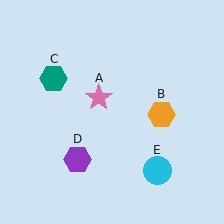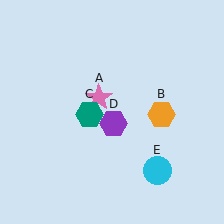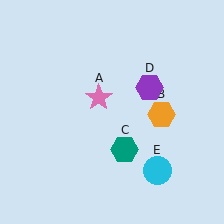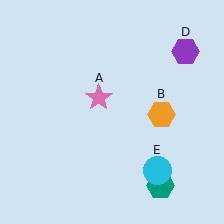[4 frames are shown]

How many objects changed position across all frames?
2 objects changed position: teal hexagon (object C), purple hexagon (object D).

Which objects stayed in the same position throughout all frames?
Pink star (object A) and orange hexagon (object B) and cyan circle (object E) remained stationary.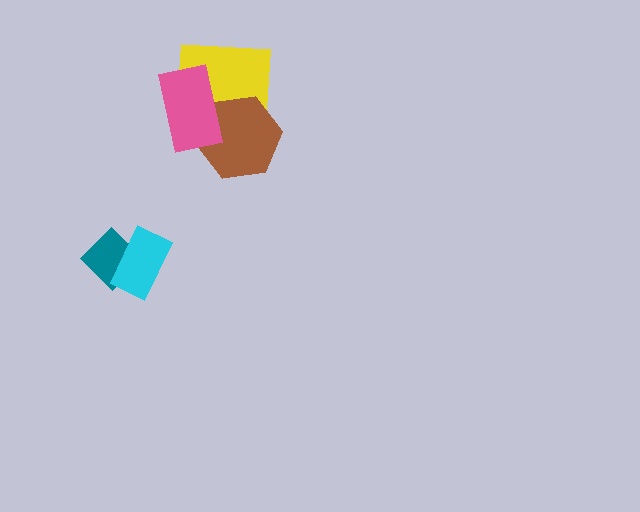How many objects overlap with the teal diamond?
1 object overlaps with the teal diamond.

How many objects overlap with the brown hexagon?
2 objects overlap with the brown hexagon.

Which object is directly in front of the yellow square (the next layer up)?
The brown hexagon is directly in front of the yellow square.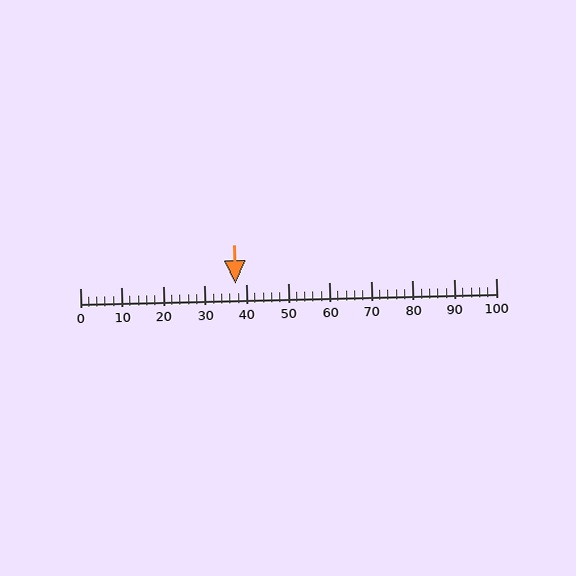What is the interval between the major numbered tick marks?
The major tick marks are spaced 10 units apart.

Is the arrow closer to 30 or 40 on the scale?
The arrow is closer to 40.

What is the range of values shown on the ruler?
The ruler shows values from 0 to 100.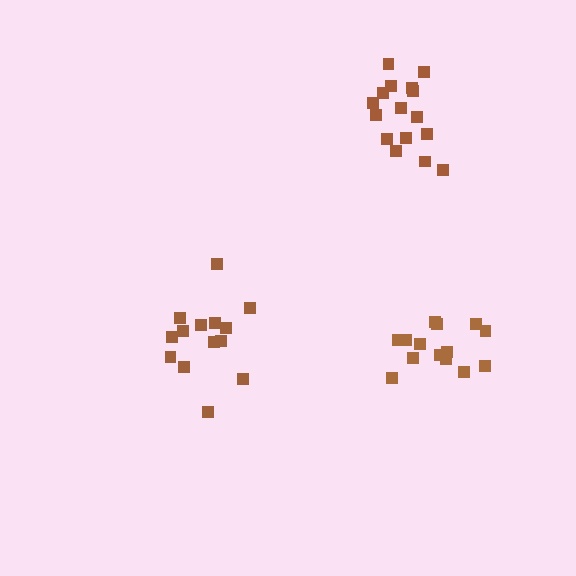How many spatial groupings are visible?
There are 3 spatial groupings.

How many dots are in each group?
Group 1: 14 dots, Group 2: 14 dots, Group 3: 16 dots (44 total).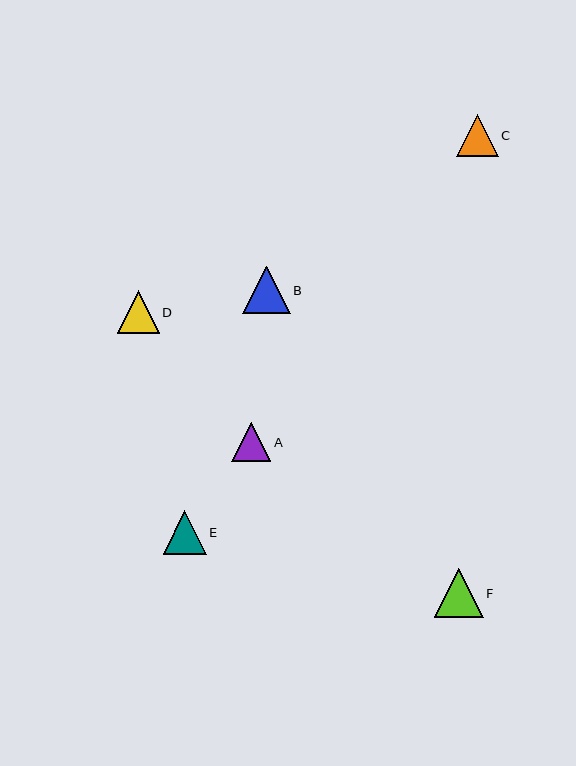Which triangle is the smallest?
Triangle A is the smallest with a size of approximately 39 pixels.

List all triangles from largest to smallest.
From largest to smallest: F, B, E, D, C, A.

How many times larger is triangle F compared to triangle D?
Triangle F is approximately 1.2 times the size of triangle D.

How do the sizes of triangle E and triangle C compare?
Triangle E and triangle C are approximately the same size.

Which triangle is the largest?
Triangle F is the largest with a size of approximately 49 pixels.